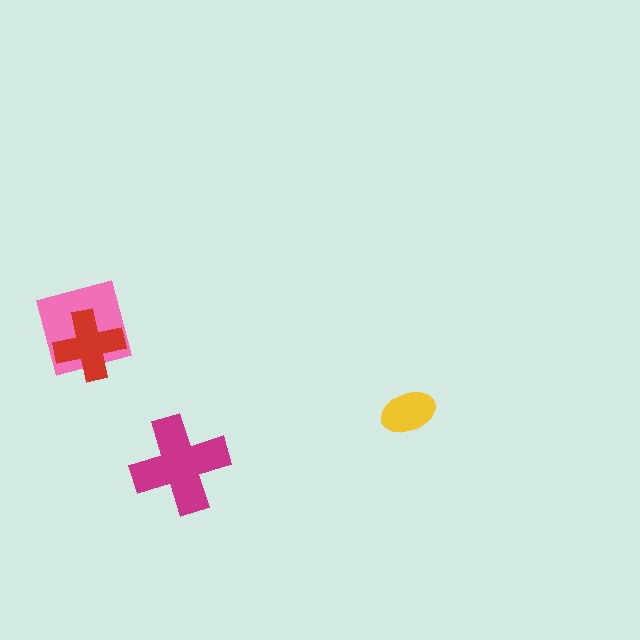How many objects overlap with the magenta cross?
0 objects overlap with the magenta cross.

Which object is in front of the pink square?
The red cross is in front of the pink square.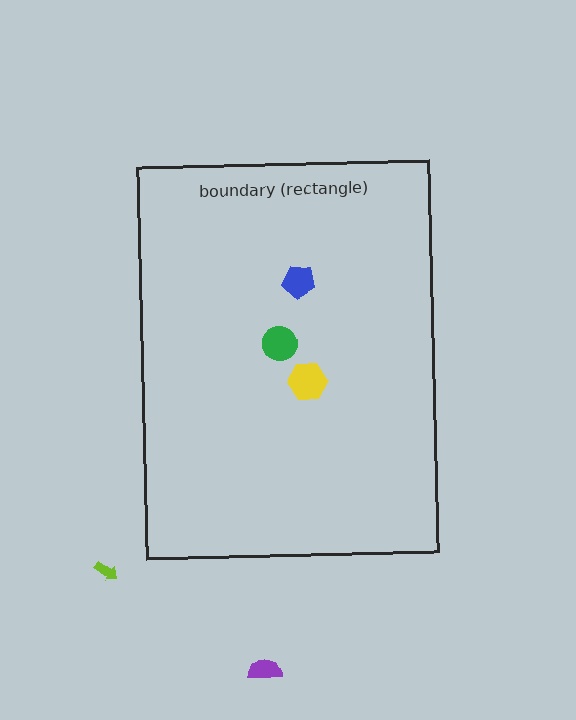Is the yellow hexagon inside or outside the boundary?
Inside.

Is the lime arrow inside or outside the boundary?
Outside.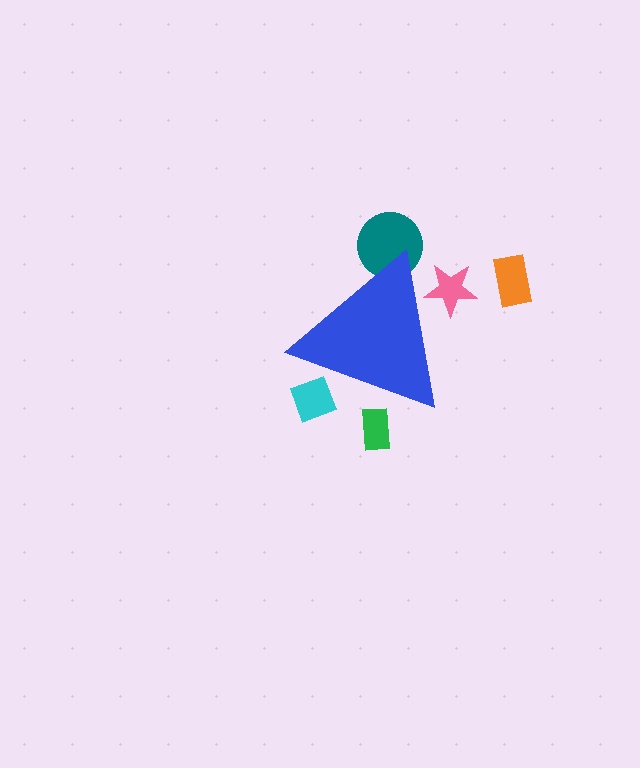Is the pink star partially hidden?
Yes, the pink star is partially hidden behind the blue triangle.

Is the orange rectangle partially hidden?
No, the orange rectangle is fully visible.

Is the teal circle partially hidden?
Yes, the teal circle is partially hidden behind the blue triangle.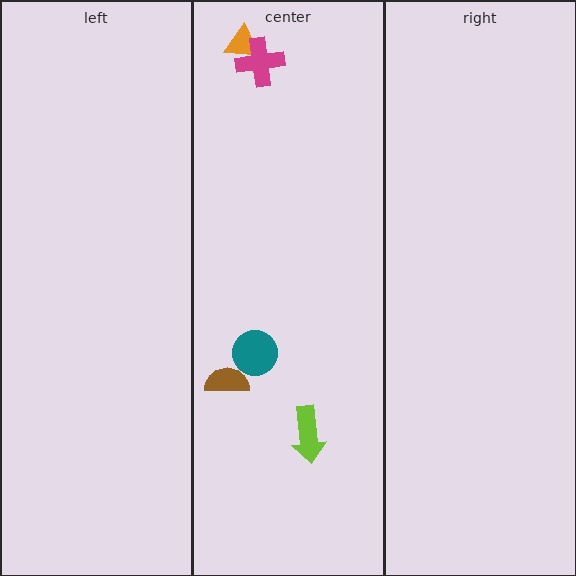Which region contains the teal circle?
The center region.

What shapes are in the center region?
The lime arrow, the orange triangle, the magenta cross, the brown semicircle, the teal circle.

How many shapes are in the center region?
5.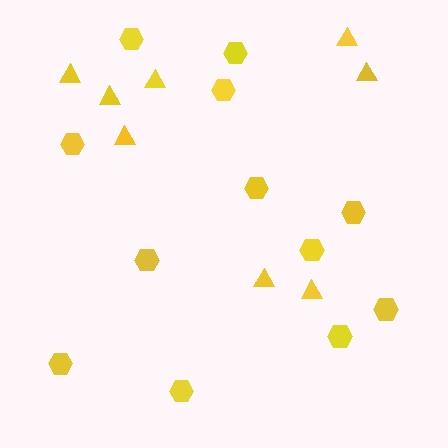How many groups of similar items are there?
There are 2 groups: one group of hexagons (12) and one group of triangles (8).